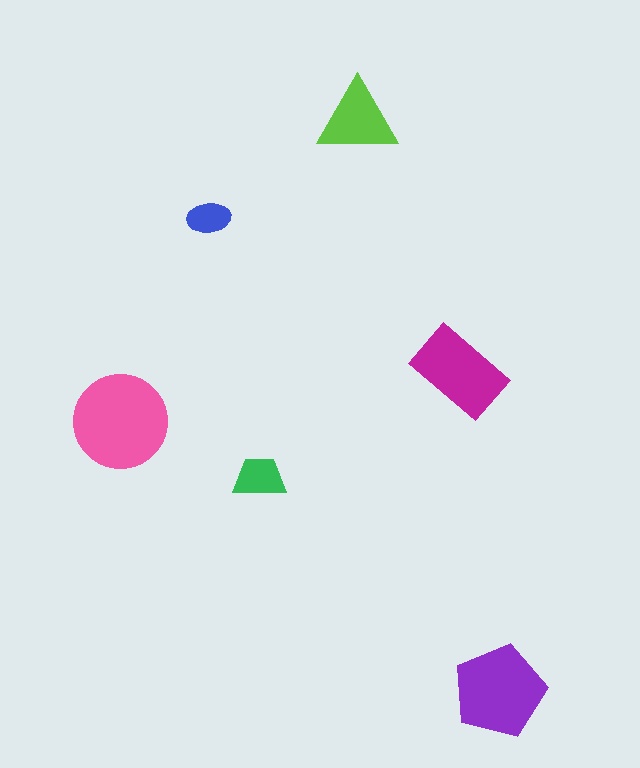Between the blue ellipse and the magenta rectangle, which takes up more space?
The magenta rectangle.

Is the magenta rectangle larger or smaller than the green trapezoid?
Larger.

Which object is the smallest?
The blue ellipse.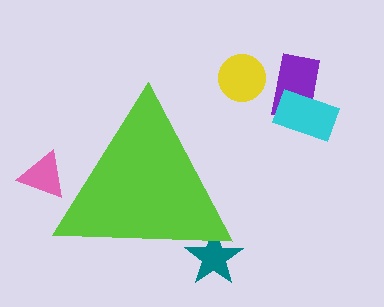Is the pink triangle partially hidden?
Yes, the pink triangle is partially hidden behind the lime triangle.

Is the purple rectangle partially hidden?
No, the purple rectangle is fully visible.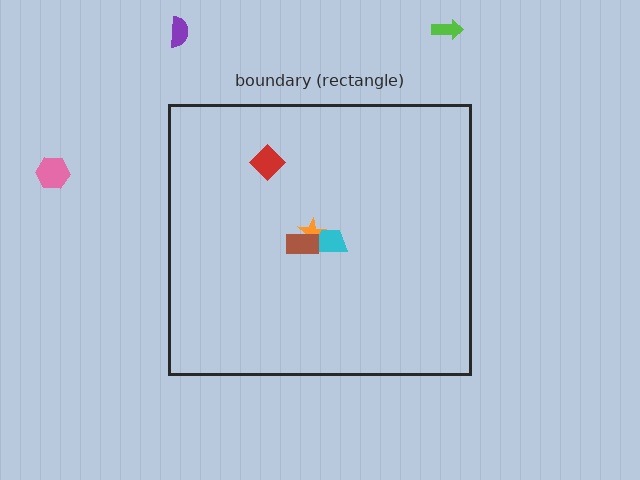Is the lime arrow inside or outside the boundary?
Outside.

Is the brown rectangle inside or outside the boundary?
Inside.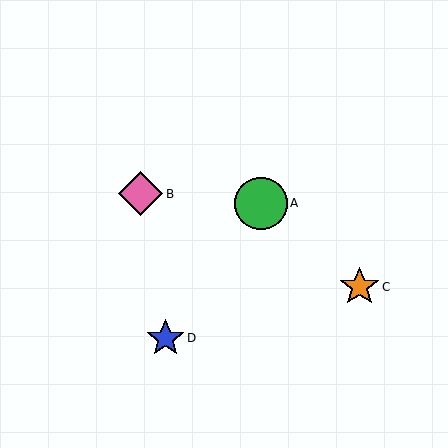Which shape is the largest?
The green circle (labeled A) is the largest.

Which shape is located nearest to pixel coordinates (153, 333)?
The blue star (labeled D) at (165, 338) is nearest to that location.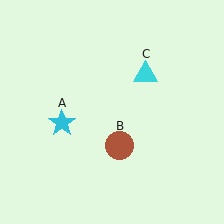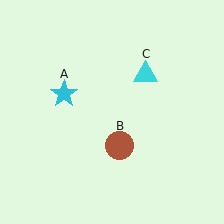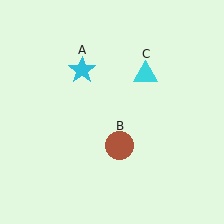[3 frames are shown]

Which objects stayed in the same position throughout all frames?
Brown circle (object B) and cyan triangle (object C) remained stationary.